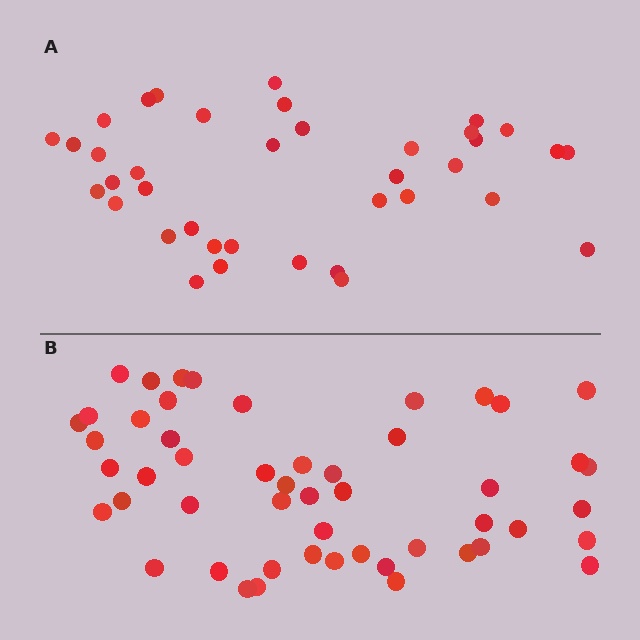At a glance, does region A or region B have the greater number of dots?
Region B (the bottom region) has more dots.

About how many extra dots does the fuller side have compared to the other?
Region B has approximately 15 more dots than region A.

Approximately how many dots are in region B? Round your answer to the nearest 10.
About 50 dots. (The exact count is 51, which rounds to 50.)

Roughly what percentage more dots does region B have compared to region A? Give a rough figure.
About 35% more.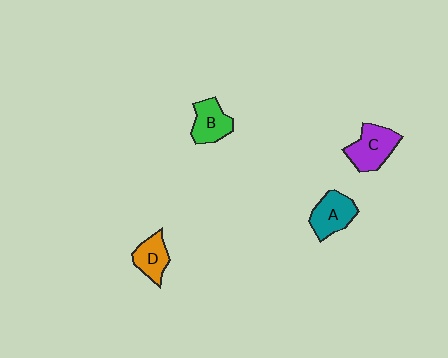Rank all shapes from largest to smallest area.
From largest to smallest: C (purple), A (teal), B (green), D (orange).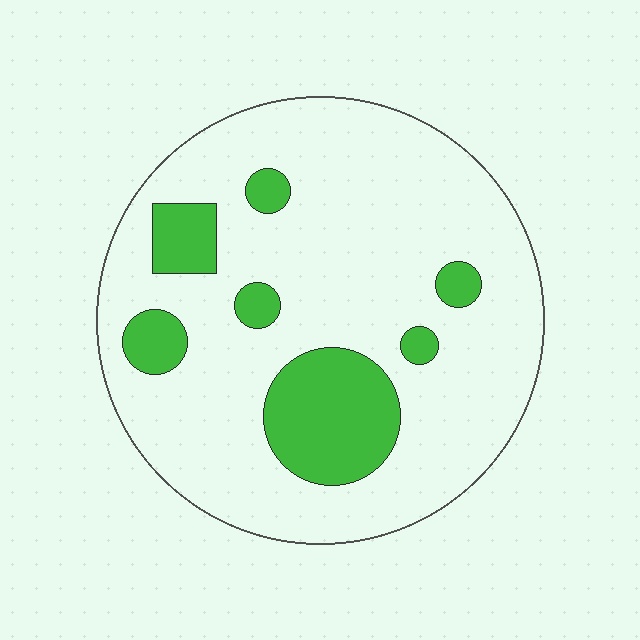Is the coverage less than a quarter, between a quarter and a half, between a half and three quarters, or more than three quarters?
Less than a quarter.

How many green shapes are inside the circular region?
7.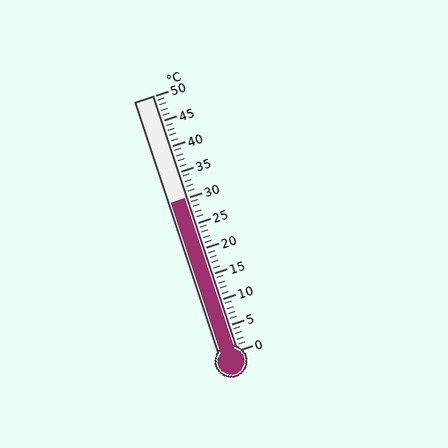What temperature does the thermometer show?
The thermometer shows approximately 30°C.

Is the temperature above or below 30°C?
The temperature is at 30°C.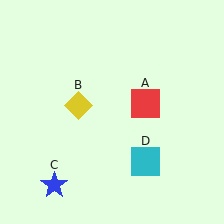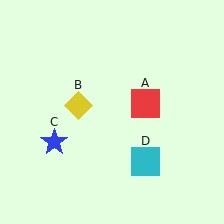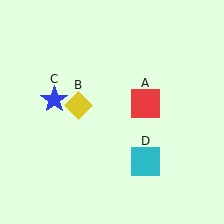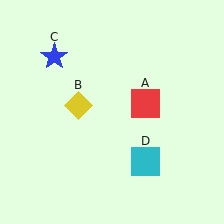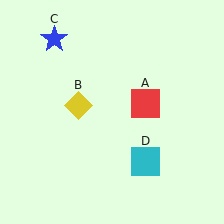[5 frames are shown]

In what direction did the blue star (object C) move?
The blue star (object C) moved up.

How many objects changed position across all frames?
1 object changed position: blue star (object C).